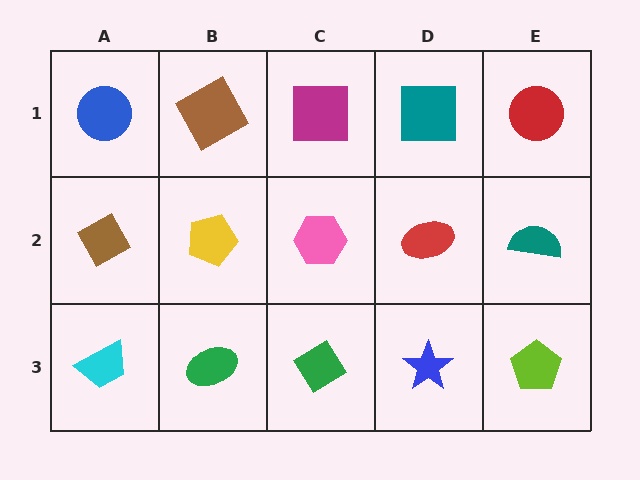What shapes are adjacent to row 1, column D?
A red ellipse (row 2, column D), a magenta square (row 1, column C), a red circle (row 1, column E).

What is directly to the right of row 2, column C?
A red ellipse.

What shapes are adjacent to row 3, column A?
A brown diamond (row 2, column A), a green ellipse (row 3, column B).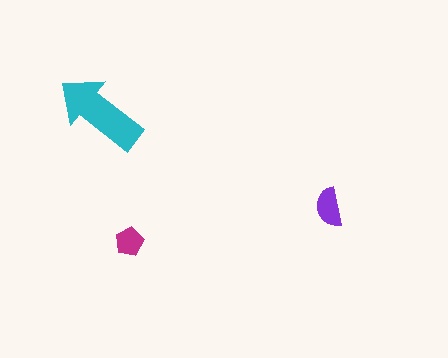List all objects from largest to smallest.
The cyan arrow, the purple semicircle, the magenta pentagon.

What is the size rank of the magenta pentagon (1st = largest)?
3rd.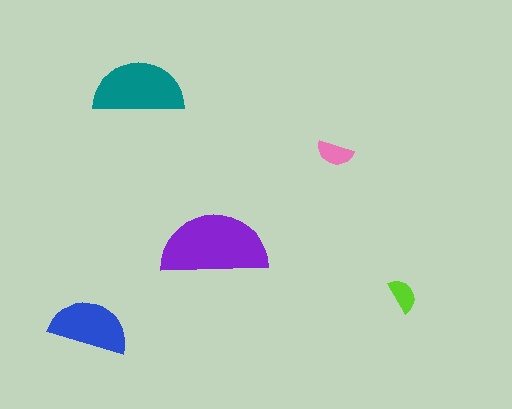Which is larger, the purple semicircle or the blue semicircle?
The purple one.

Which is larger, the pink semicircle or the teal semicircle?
The teal one.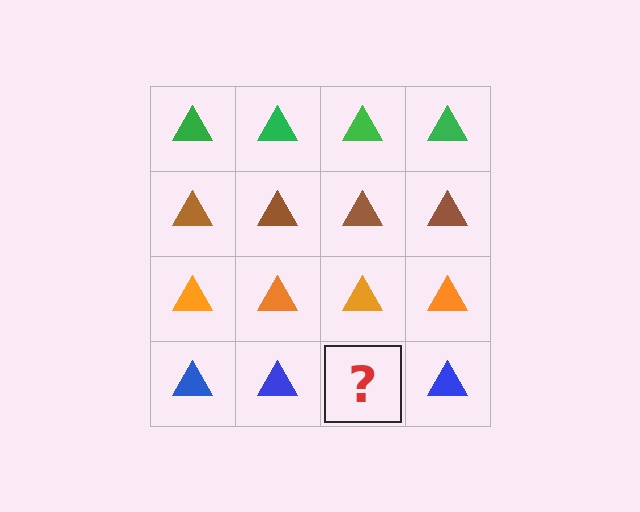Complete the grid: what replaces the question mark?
The question mark should be replaced with a blue triangle.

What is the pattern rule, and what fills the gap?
The rule is that each row has a consistent color. The gap should be filled with a blue triangle.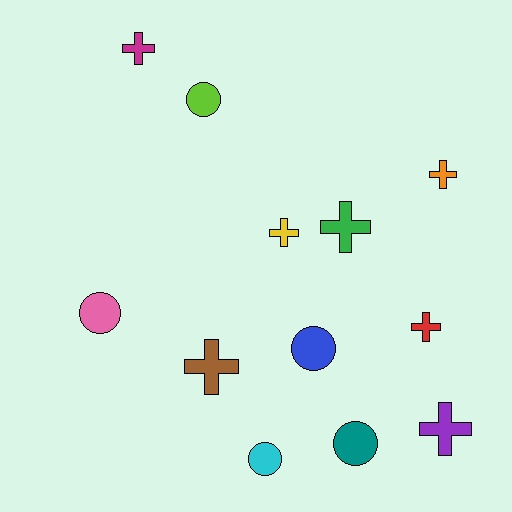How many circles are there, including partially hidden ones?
There are 5 circles.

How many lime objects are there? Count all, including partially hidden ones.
There is 1 lime object.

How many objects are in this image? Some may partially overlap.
There are 12 objects.